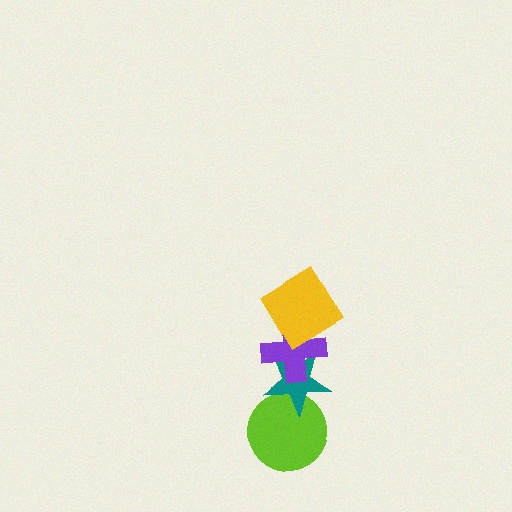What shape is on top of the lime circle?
The teal star is on top of the lime circle.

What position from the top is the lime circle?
The lime circle is 4th from the top.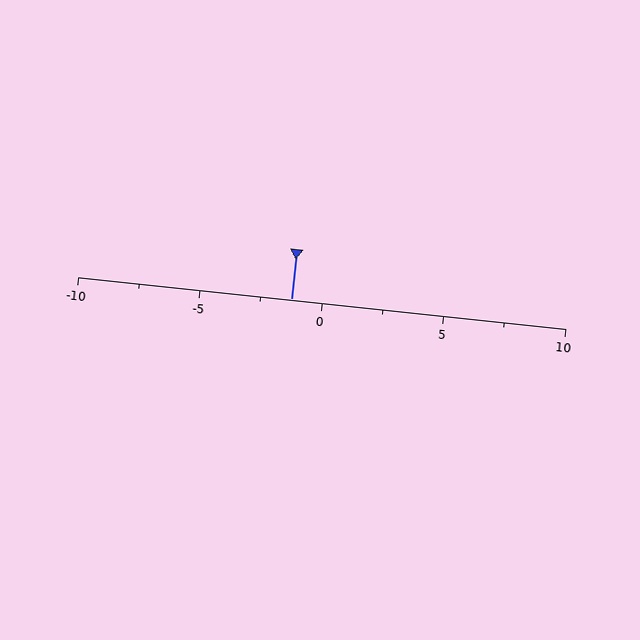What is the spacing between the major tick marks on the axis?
The major ticks are spaced 5 apart.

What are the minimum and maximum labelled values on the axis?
The axis runs from -10 to 10.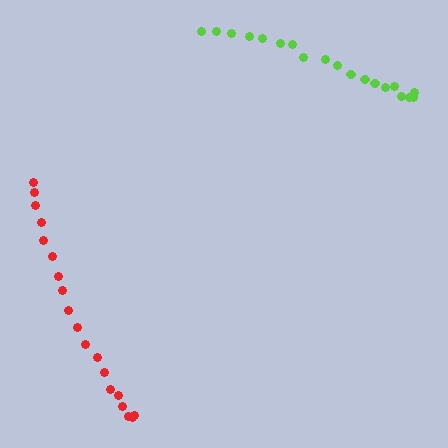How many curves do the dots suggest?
There are 2 distinct paths.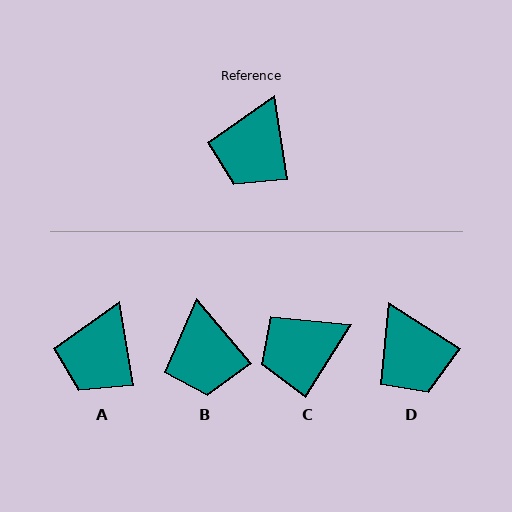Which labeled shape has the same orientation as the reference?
A.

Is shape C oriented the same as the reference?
No, it is off by about 41 degrees.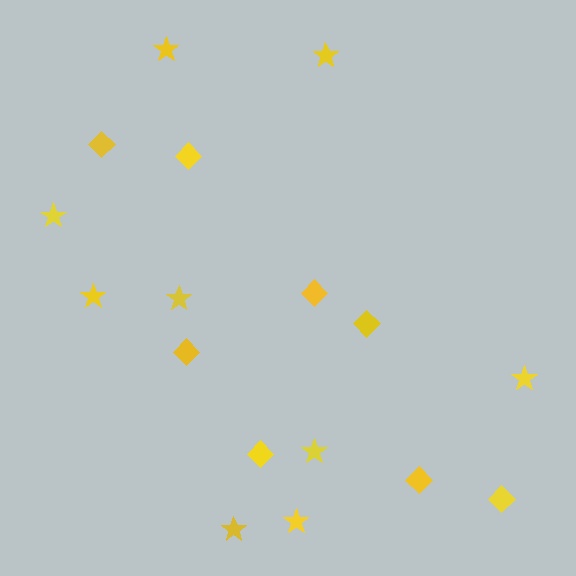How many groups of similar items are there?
There are 2 groups: one group of stars (9) and one group of diamonds (8).